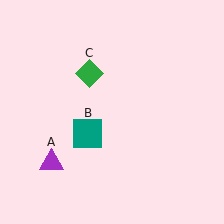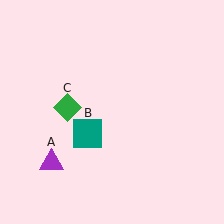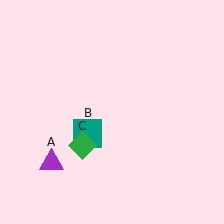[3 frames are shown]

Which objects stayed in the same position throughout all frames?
Purple triangle (object A) and teal square (object B) remained stationary.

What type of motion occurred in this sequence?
The green diamond (object C) rotated counterclockwise around the center of the scene.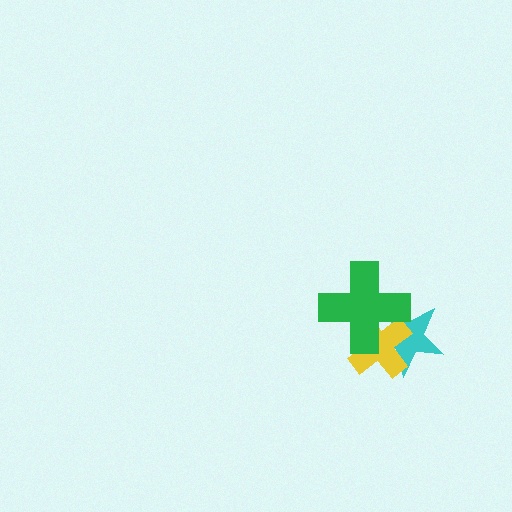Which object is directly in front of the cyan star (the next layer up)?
The yellow cross is directly in front of the cyan star.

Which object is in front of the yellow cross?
The green cross is in front of the yellow cross.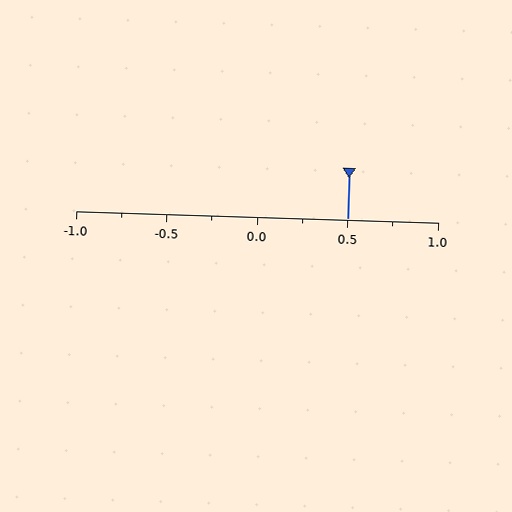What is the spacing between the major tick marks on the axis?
The major ticks are spaced 0.5 apart.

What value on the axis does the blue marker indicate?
The marker indicates approximately 0.5.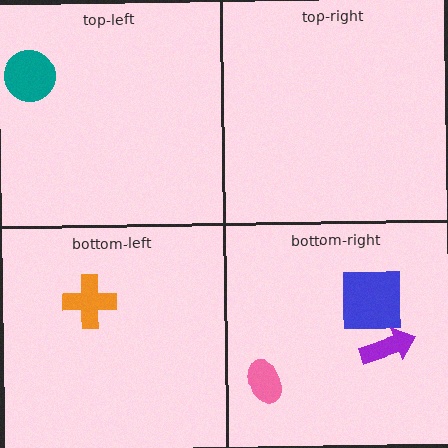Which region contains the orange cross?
The bottom-left region.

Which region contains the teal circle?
The top-left region.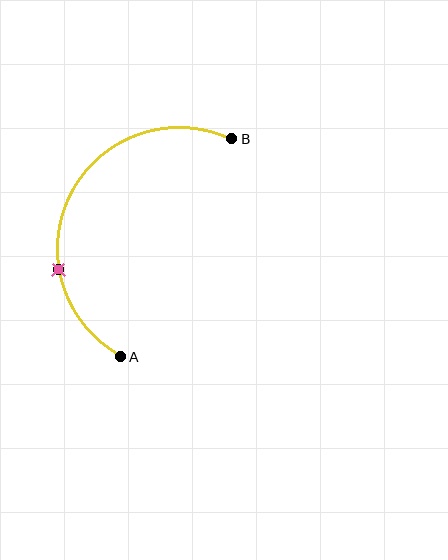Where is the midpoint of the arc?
The arc midpoint is the point on the curve farthest from the straight line joining A and B. It sits to the left of that line.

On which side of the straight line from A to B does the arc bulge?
The arc bulges to the left of the straight line connecting A and B.